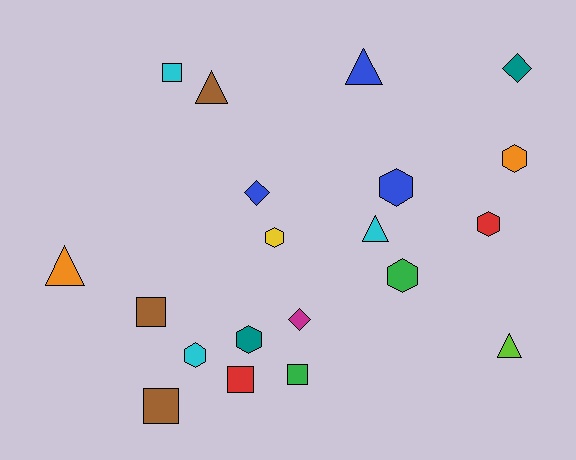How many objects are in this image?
There are 20 objects.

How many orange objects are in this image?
There are 2 orange objects.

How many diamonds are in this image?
There are 3 diamonds.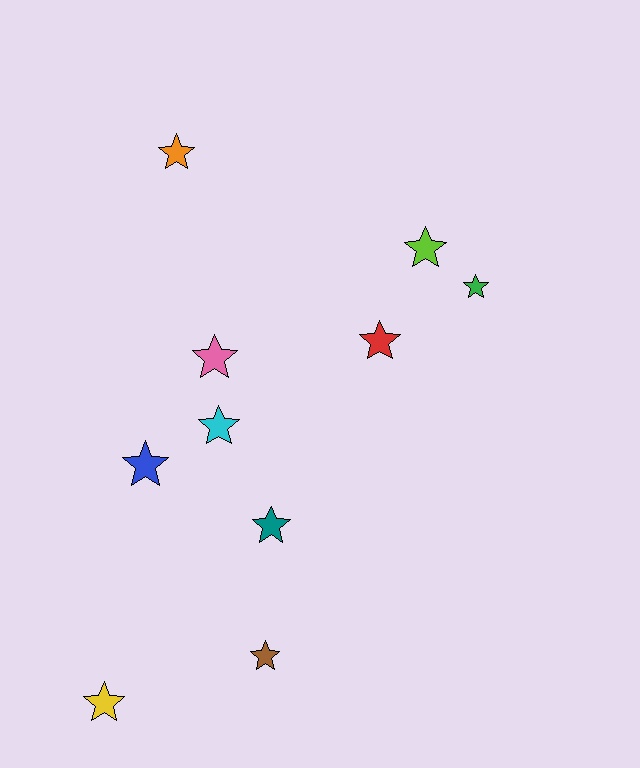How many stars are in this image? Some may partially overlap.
There are 10 stars.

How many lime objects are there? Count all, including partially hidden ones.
There is 1 lime object.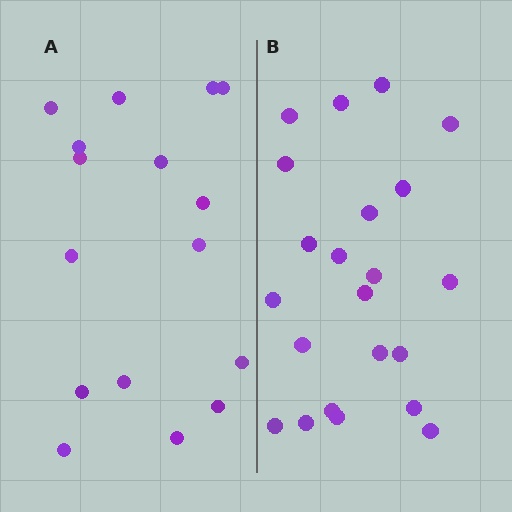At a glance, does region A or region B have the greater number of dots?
Region B (the right region) has more dots.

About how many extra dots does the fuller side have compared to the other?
Region B has about 6 more dots than region A.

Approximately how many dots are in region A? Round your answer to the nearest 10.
About 20 dots. (The exact count is 16, which rounds to 20.)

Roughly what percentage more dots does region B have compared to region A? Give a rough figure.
About 40% more.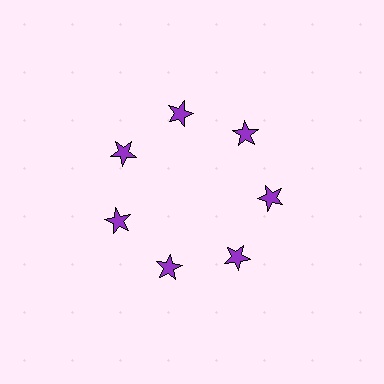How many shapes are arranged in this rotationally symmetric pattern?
There are 7 shapes, arranged in 7 groups of 1.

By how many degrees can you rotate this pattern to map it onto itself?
The pattern maps onto itself every 51 degrees of rotation.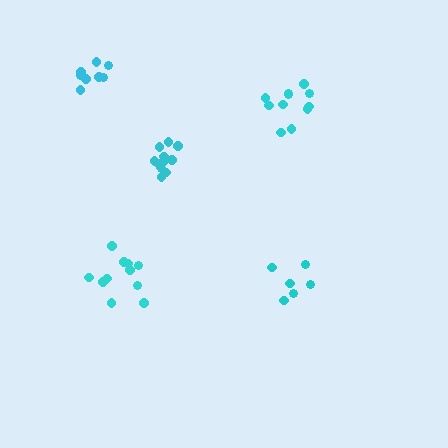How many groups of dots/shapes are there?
There are 5 groups.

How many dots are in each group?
Group 1: 6 dots, Group 2: 11 dots, Group 3: 11 dots, Group 4: 11 dots, Group 5: 8 dots (47 total).